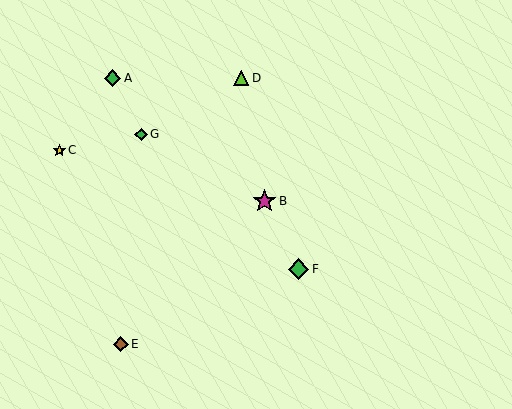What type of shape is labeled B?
Shape B is a magenta star.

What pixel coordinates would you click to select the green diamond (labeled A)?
Click at (113, 78) to select the green diamond A.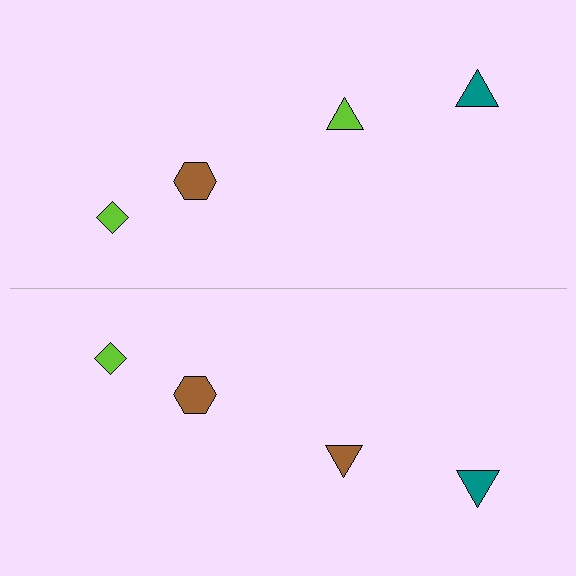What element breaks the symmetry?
The brown triangle on the bottom side breaks the symmetry — its mirror counterpart is lime.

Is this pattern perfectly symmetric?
No, the pattern is not perfectly symmetric. The brown triangle on the bottom side breaks the symmetry — its mirror counterpart is lime.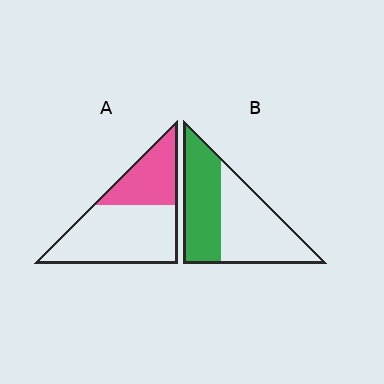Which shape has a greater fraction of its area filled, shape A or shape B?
Shape B.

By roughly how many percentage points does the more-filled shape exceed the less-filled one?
By roughly 10 percentage points (B over A).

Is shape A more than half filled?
No.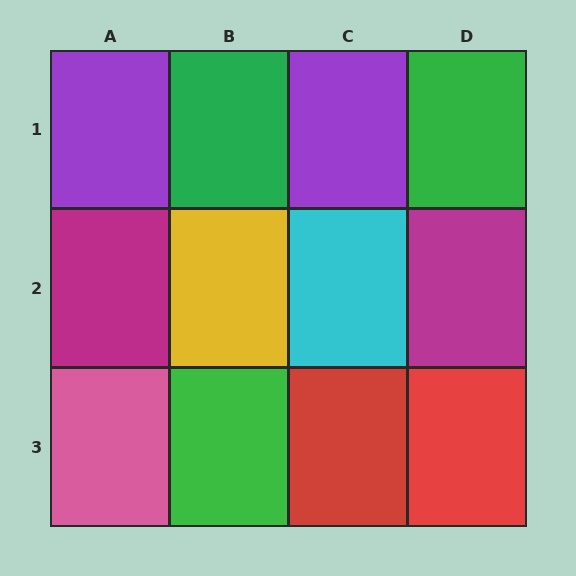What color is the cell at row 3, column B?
Green.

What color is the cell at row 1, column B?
Green.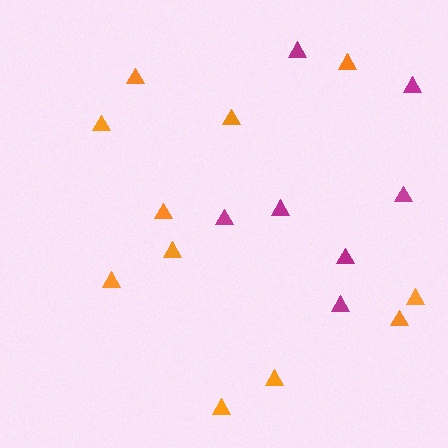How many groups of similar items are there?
There are 2 groups: one group of orange triangles (11) and one group of magenta triangles (7).